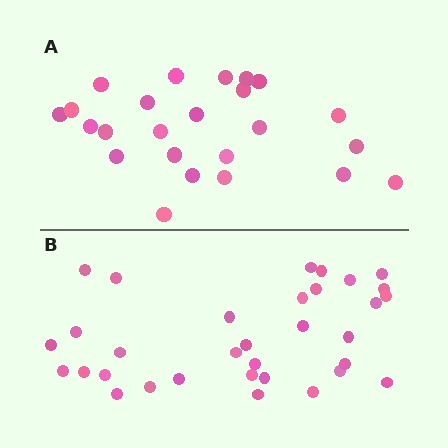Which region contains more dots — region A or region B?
Region B (the bottom region) has more dots.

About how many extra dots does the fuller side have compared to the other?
Region B has roughly 8 or so more dots than region A.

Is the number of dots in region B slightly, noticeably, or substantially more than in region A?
Region B has noticeably more, but not dramatically so. The ratio is roughly 1.4 to 1.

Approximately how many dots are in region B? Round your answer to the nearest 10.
About 30 dots. (The exact count is 33, which rounds to 30.)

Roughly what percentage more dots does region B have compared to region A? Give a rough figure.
About 40% more.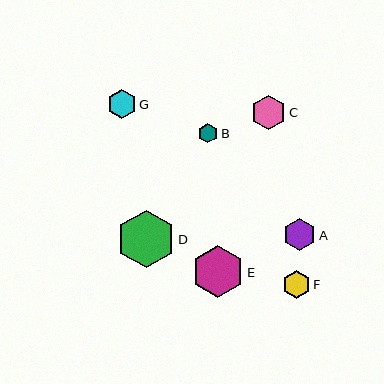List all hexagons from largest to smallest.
From largest to smallest: D, E, C, A, G, F, B.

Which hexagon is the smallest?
Hexagon B is the smallest with a size of approximately 20 pixels.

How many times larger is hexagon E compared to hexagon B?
Hexagon E is approximately 2.6 times the size of hexagon B.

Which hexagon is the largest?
Hexagon D is the largest with a size of approximately 58 pixels.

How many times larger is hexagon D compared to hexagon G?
Hexagon D is approximately 2.0 times the size of hexagon G.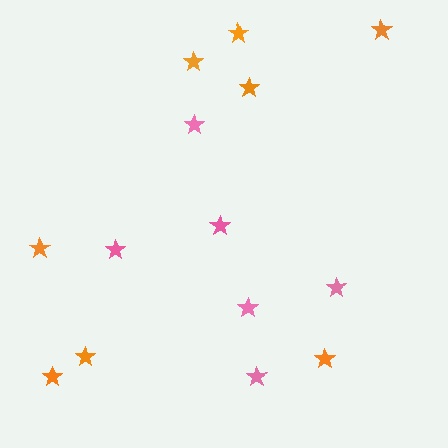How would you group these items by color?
There are 2 groups: one group of pink stars (6) and one group of orange stars (8).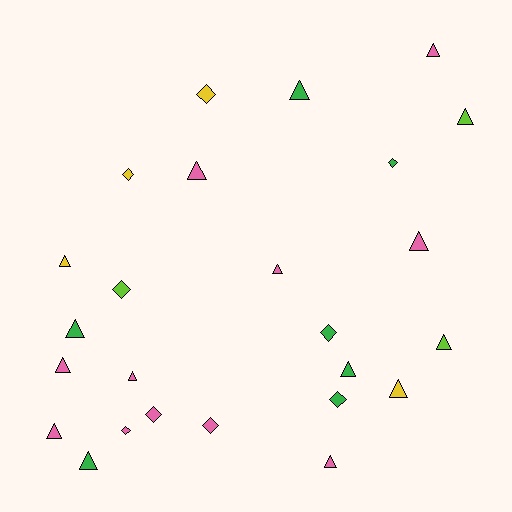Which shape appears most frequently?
Triangle, with 16 objects.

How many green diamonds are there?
There are 3 green diamonds.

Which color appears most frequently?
Pink, with 11 objects.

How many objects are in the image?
There are 25 objects.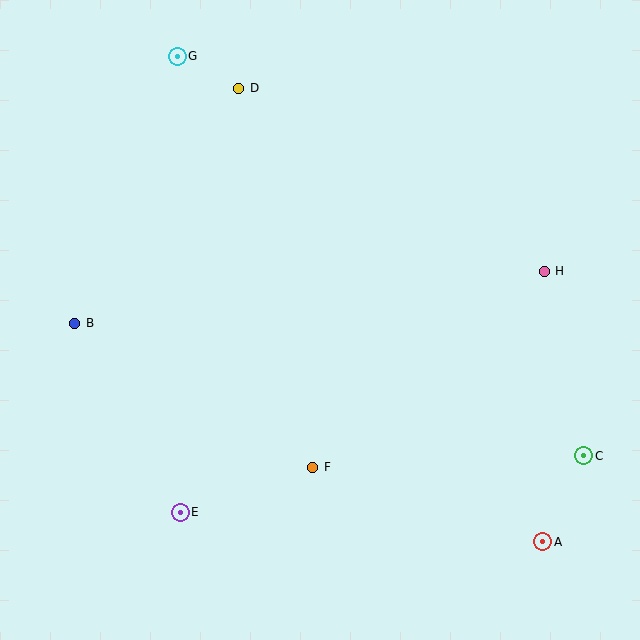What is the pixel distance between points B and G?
The distance between B and G is 286 pixels.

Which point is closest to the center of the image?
Point F at (313, 467) is closest to the center.